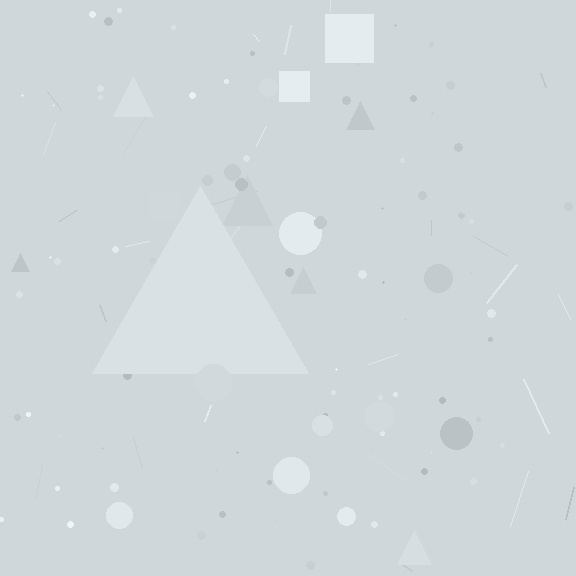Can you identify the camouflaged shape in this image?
The camouflaged shape is a triangle.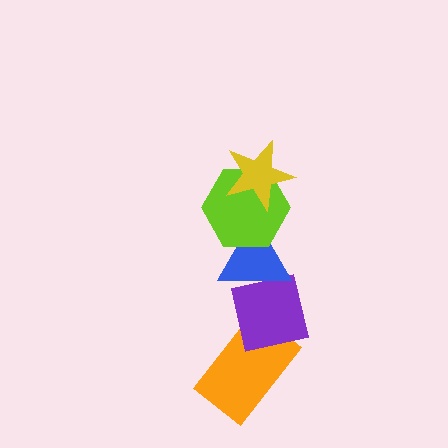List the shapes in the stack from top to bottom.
From top to bottom: the yellow star, the lime hexagon, the blue triangle, the purple square, the orange rectangle.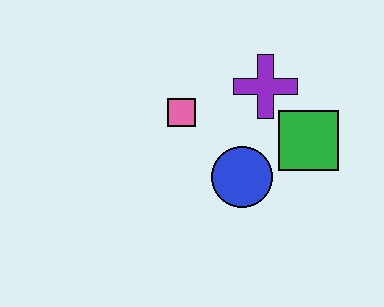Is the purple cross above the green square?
Yes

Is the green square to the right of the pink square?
Yes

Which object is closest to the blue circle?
The green square is closest to the blue circle.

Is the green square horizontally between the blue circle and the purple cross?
No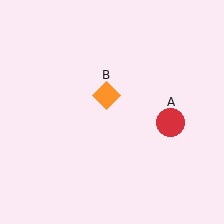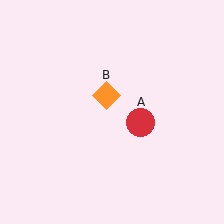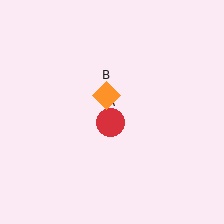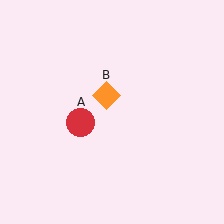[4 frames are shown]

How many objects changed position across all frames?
1 object changed position: red circle (object A).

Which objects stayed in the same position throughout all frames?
Orange diamond (object B) remained stationary.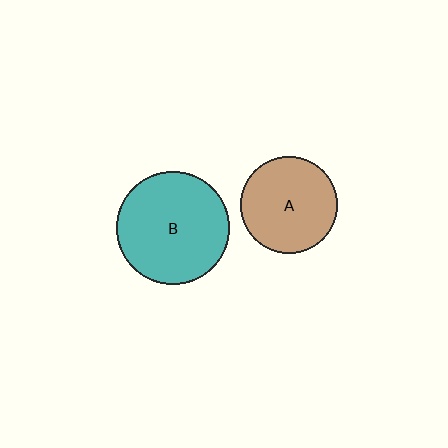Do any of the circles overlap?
No, none of the circles overlap.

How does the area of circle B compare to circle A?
Approximately 1.4 times.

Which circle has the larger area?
Circle B (teal).